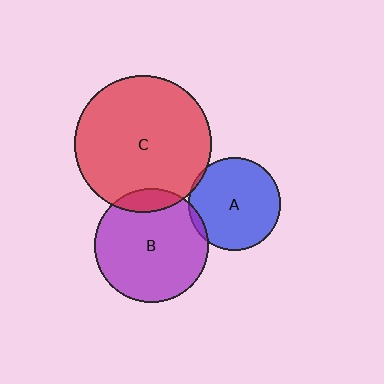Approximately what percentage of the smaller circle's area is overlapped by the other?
Approximately 10%.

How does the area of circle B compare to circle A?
Approximately 1.5 times.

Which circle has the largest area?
Circle C (red).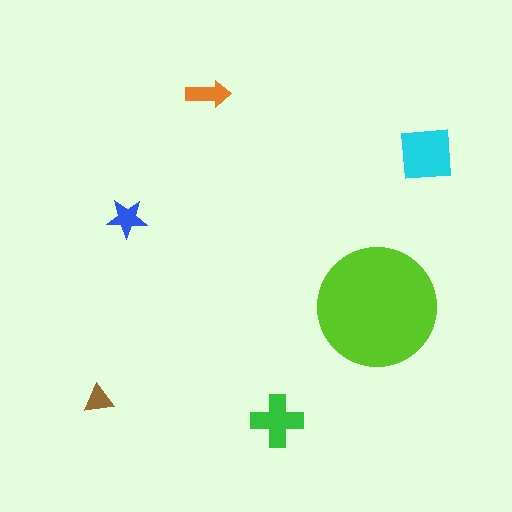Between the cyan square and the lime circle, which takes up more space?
The lime circle.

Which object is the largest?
The lime circle.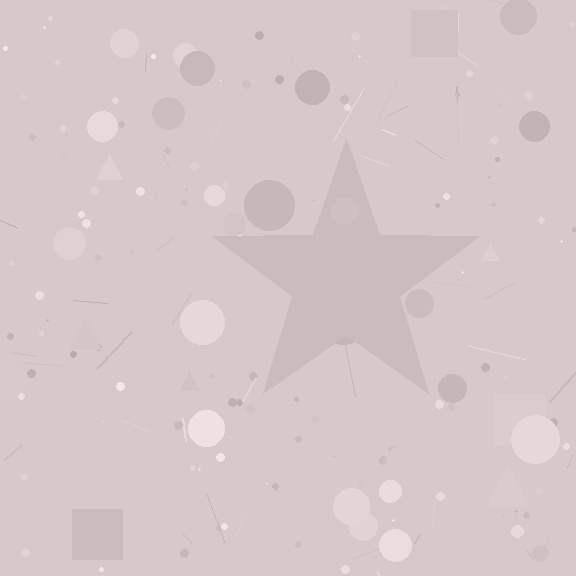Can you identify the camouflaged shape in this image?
The camouflaged shape is a star.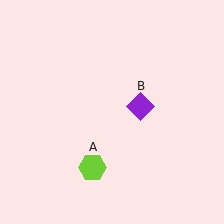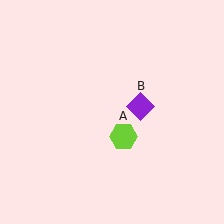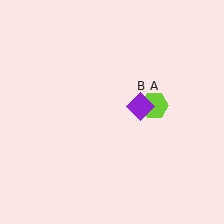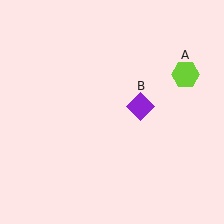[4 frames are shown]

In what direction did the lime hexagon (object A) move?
The lime hexagon (object A) moved up and to the right.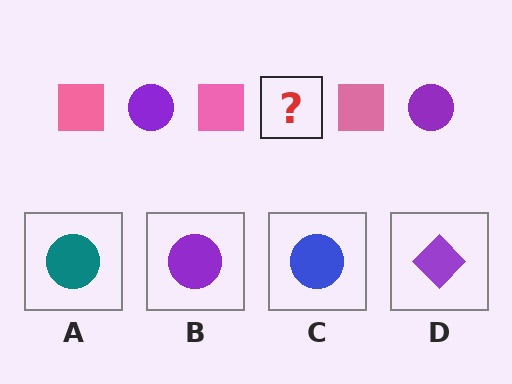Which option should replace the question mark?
Option B.